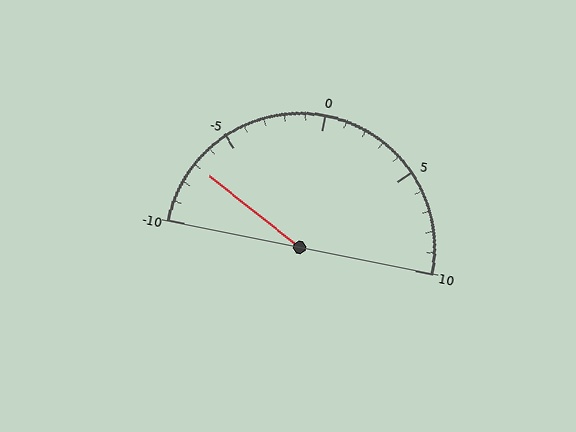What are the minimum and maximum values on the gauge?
The gauge ranges from -10 to 10.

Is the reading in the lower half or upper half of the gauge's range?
The reading is in the lower half of the range (-10 to 10).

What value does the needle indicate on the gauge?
The needle indicates approximately -7.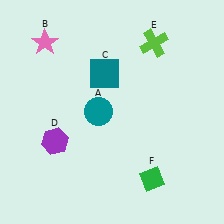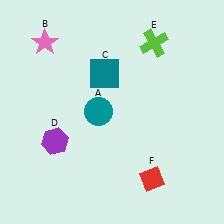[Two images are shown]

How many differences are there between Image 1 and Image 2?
There is 1 difference between the two images.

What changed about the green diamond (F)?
In Image 1, F is green. In Image 2, it changed to red.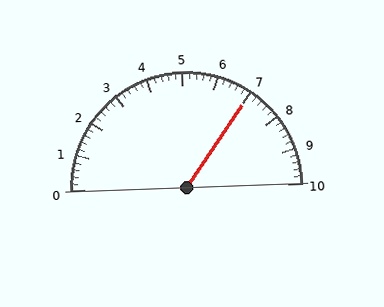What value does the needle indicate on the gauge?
The needle indicates approximately 7.0.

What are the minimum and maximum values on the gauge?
The gauge ranges from 0 to 10.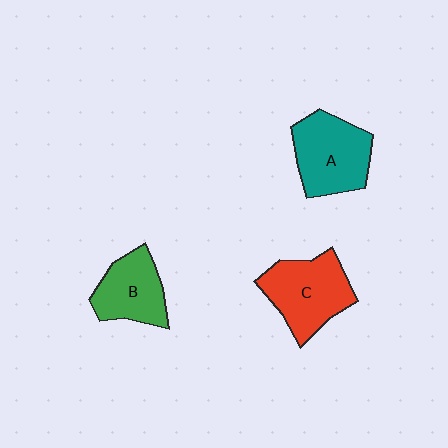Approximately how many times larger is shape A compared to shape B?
Approximately 1.3 times.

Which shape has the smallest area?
Shape B (green).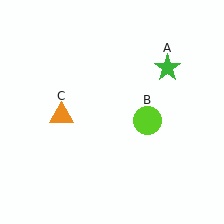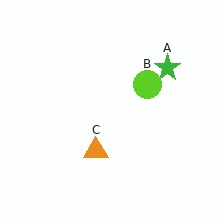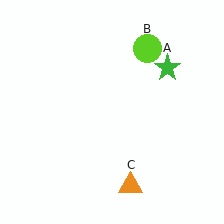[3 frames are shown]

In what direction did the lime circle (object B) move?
The lime circle (object B) moved up.